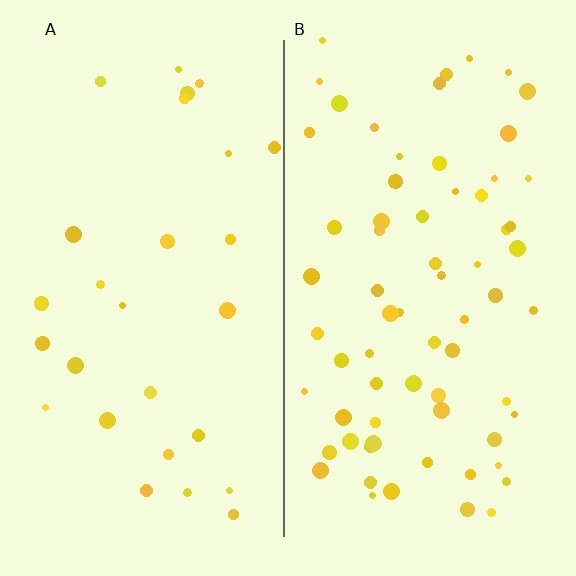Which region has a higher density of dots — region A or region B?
B (the right).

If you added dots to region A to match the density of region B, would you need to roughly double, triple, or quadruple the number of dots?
Approximately double.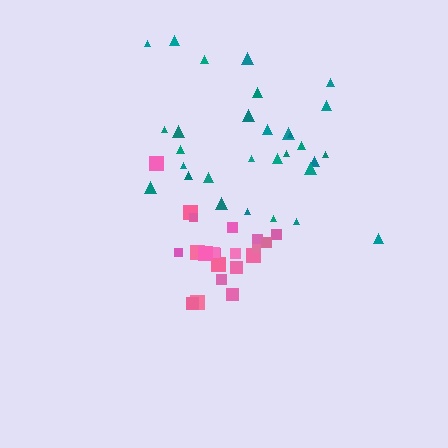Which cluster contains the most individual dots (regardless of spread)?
Teal (30).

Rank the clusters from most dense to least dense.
pink, teal.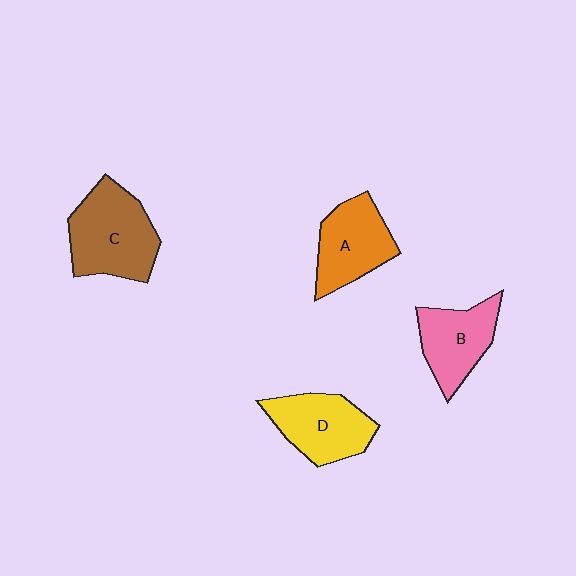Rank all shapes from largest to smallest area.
From largest to smallest: C (brown), D (yellow), A (orange), B (pink).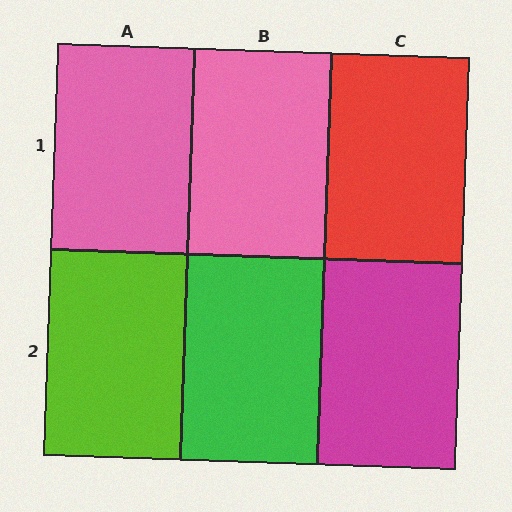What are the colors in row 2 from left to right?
Lime, green, magenta.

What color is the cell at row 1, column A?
Pink.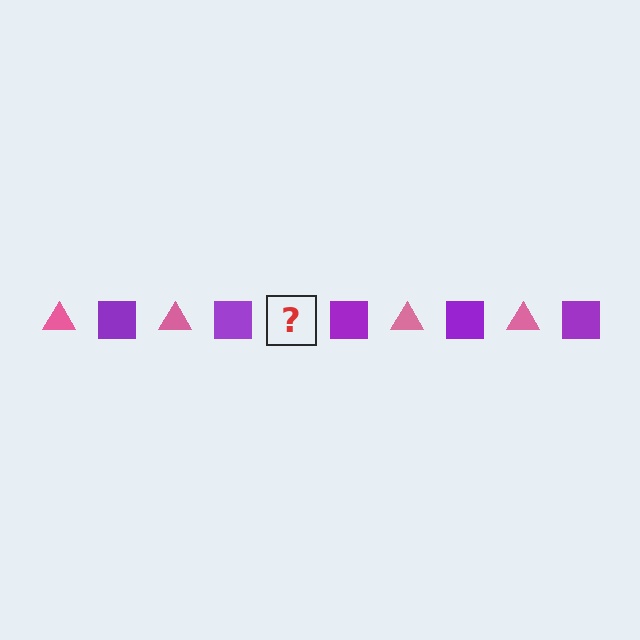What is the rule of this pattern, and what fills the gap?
The rule is that the pattern alternates between pink triangle and purple square. The gap should be filled with a pink triangle.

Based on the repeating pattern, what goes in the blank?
The blank should be a pink triangle.